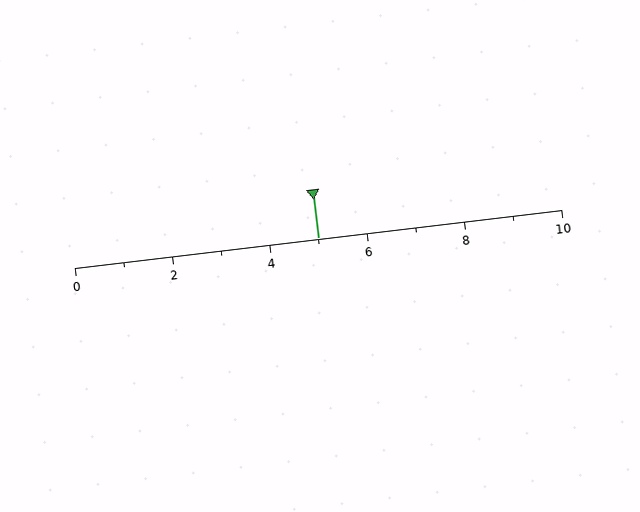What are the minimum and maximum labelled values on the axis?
The axis runs from 0 to 10.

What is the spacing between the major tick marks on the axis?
The major ticks are spaced 2 apart.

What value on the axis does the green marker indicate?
The marker indicates approximately 5.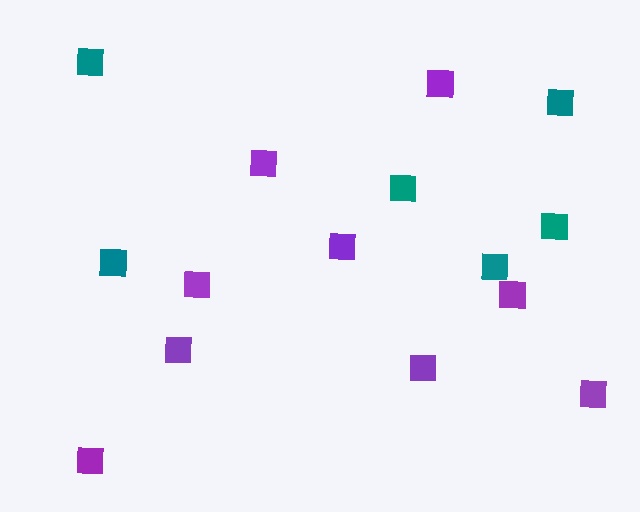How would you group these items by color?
There are 2 groups: one group of purple squares (9) and one group of teal squares (6).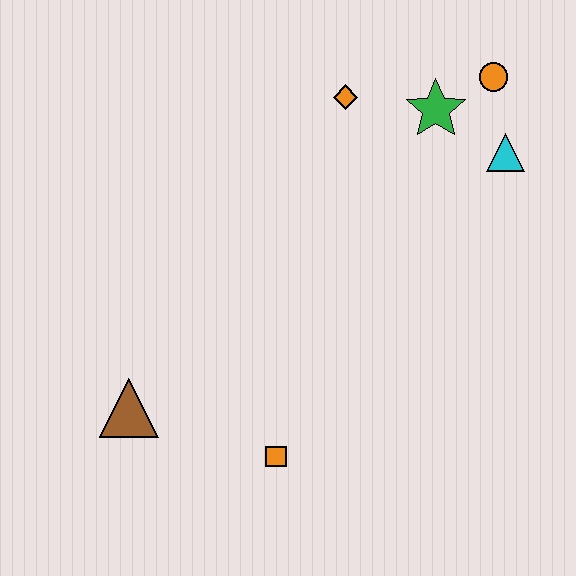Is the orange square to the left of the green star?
Yes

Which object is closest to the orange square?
The brown triangle is closest to the orange square.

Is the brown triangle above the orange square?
Yes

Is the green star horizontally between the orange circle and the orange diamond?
Yes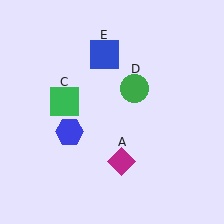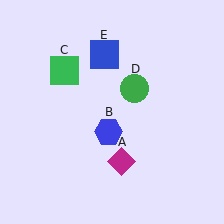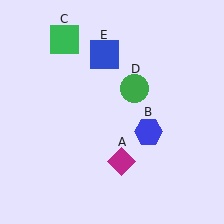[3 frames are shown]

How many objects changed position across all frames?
2 objects changed position: blue hexagon (object B), green square (object C).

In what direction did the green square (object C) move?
The green square (object C) moved up.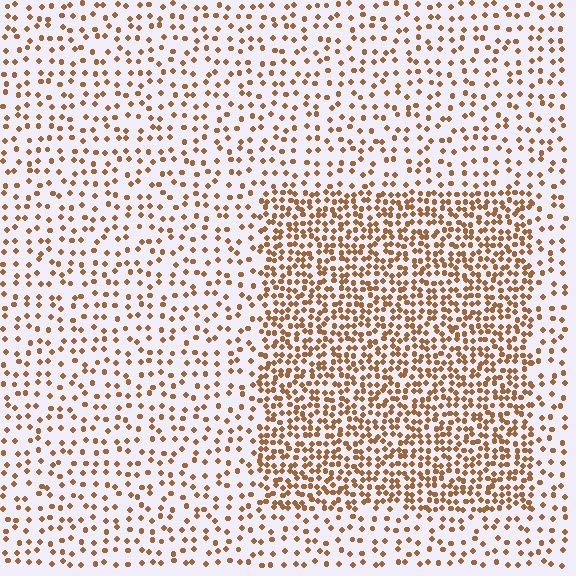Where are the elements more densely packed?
The elements are more densely packed inside the rectangle boundary.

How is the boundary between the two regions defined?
The boundary is defined by a change in element density (approximately 2.3x ratio). All elements are the same color, size, and shape.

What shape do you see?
I see a rectangle.